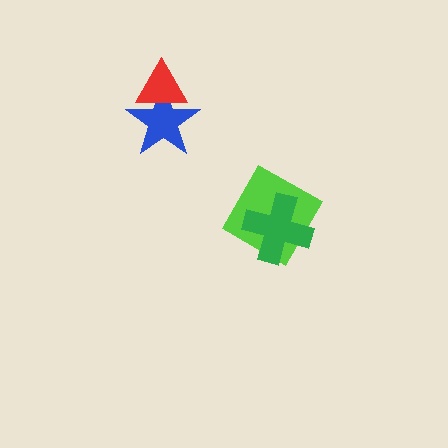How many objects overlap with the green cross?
1 object overlaps with the green cross.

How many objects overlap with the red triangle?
1 object overlaps with the red triangle.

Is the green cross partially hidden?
No, no other shape covers it.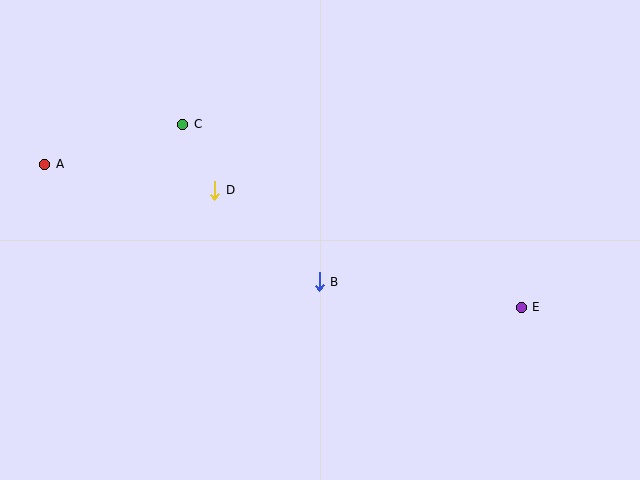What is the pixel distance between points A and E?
The distance between A and E is 498 pixels.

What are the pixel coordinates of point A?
Point A is at (45, 164).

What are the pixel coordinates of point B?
Point B is at (319, 282).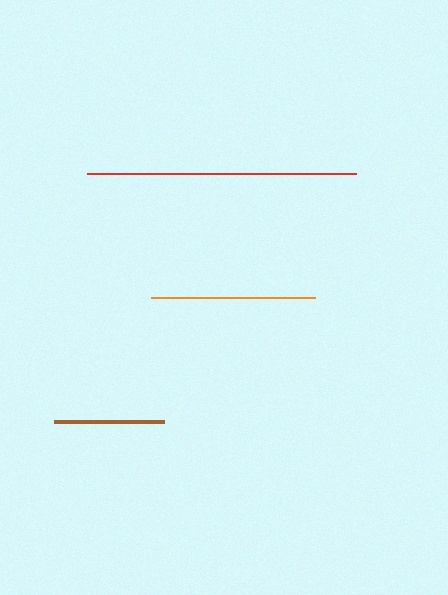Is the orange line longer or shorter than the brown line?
The orange line is longer than the brown line.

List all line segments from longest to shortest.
From longest to shortest: red, orange, brown.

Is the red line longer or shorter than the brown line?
The red line is longer than the brown line.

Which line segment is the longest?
The red line is the longest at approximately 269 pixels.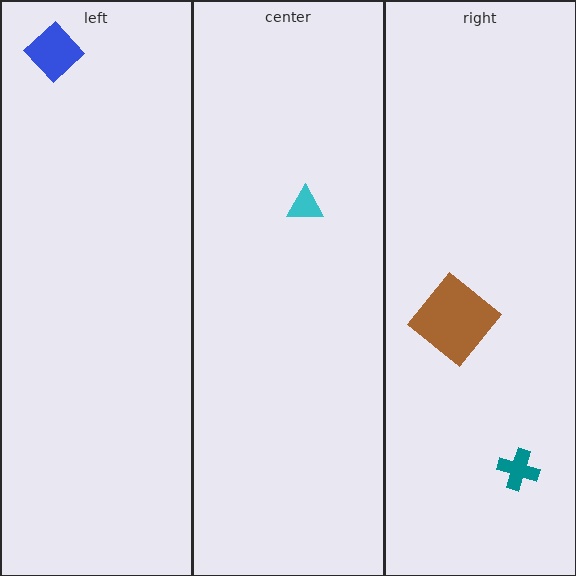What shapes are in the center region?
The cyan triangle.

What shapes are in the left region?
The blue diamond.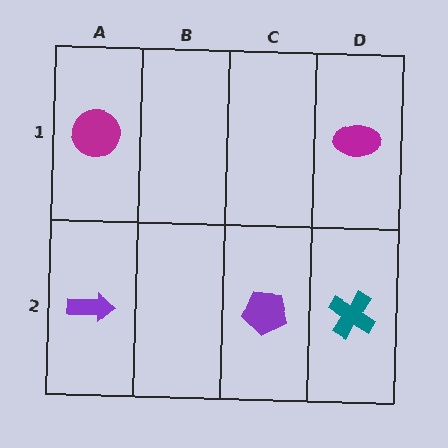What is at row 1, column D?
A magenta ellipse.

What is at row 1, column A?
A magenta circle.